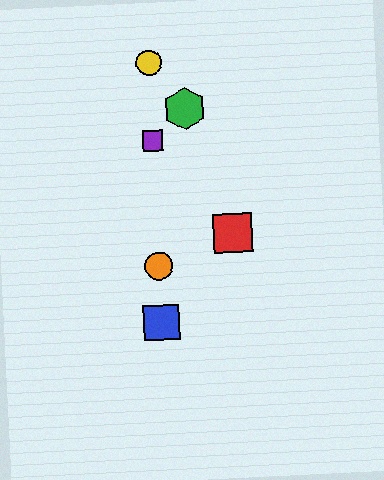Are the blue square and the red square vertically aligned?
No, the blue square is at x≈161 and the red square is at x≈233.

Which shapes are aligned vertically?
The blue square, the yellow circle, the purple square, the orange circle are aligned vertically.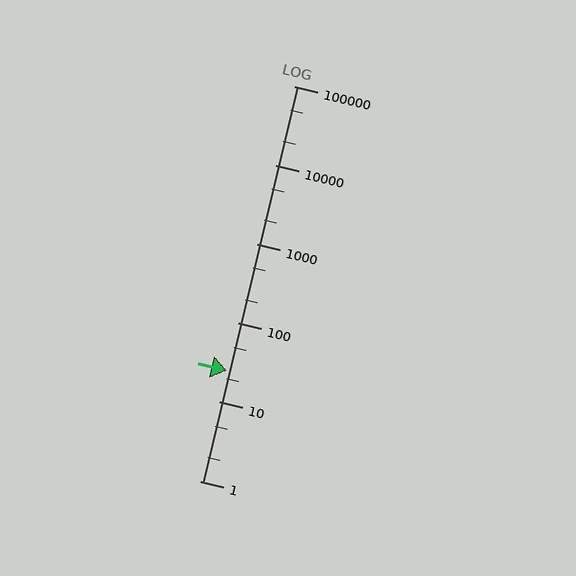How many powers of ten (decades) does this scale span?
The scale spans 5 decades, from 1 to 100000.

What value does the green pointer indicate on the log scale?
The pointer indicates approximately 25.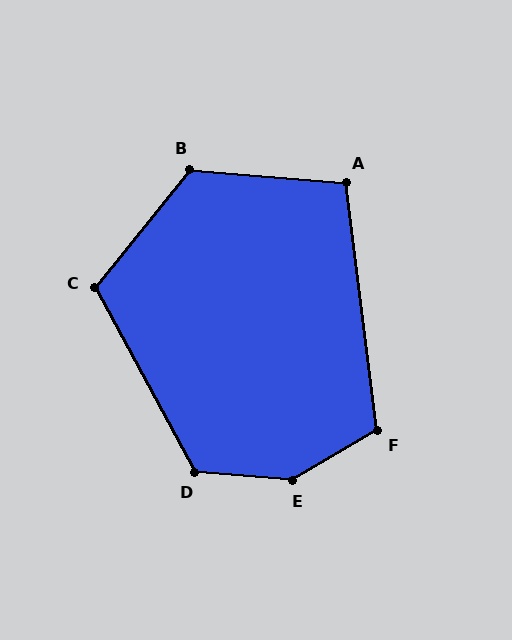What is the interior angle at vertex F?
Approximately 113 degrees (obtuse).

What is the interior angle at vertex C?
Approximately 113 degrees (obtuse).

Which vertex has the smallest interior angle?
A, at approximately 102 degrees.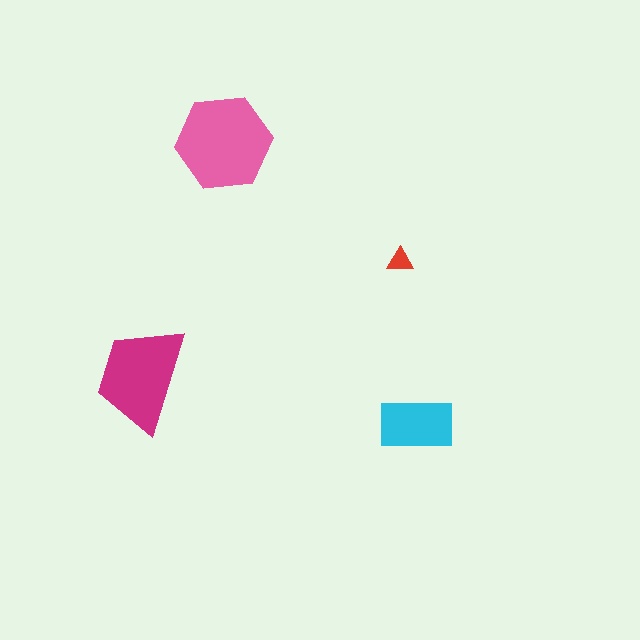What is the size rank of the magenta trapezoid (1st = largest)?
2nd.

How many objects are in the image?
There are 4 objects in the image.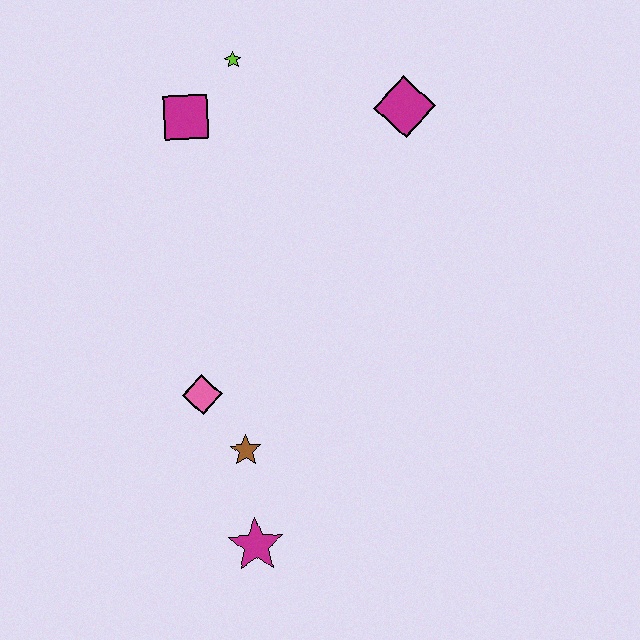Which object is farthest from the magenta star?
The lime star is farthest from the magenta star.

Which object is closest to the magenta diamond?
The lime star is closest to the magenta diamond.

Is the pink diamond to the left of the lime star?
Yes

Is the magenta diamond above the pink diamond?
Yes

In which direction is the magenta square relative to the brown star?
The magenta square is above the brown star.